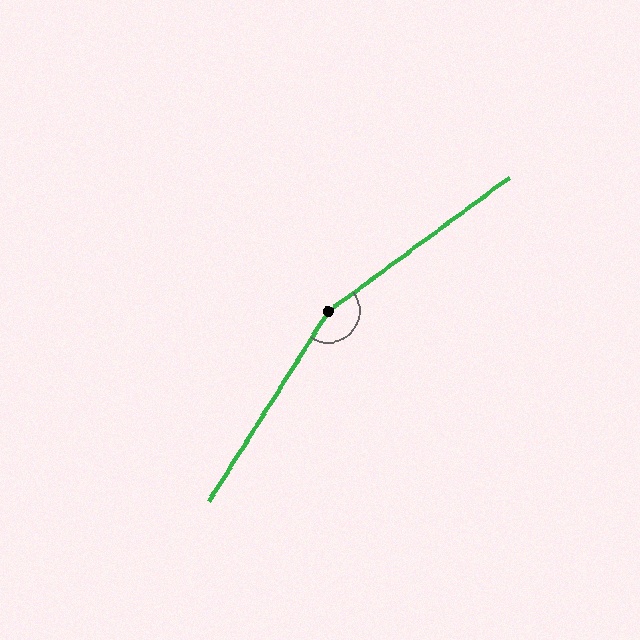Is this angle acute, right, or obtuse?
It is obtuse.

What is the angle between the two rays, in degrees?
Approximately 158 degrees.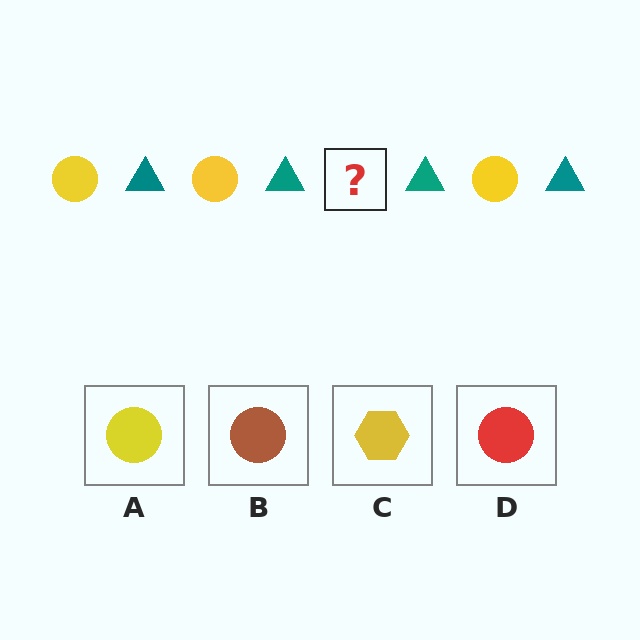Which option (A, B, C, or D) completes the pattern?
A.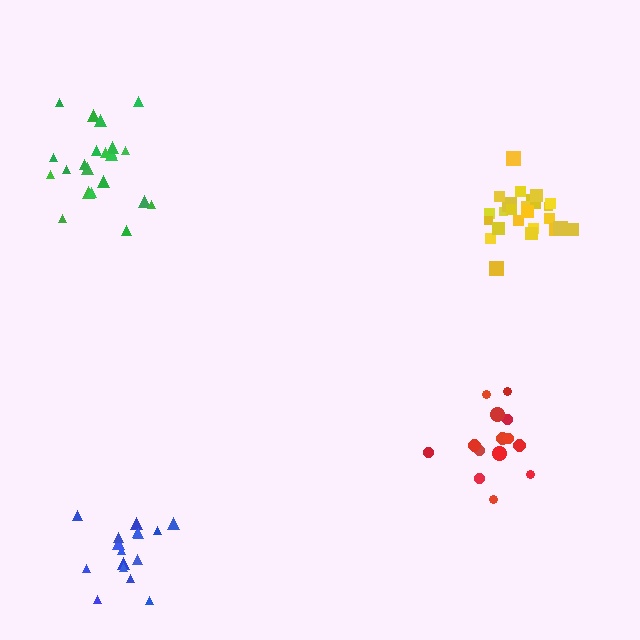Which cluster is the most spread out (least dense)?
Green.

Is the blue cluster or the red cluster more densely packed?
Red.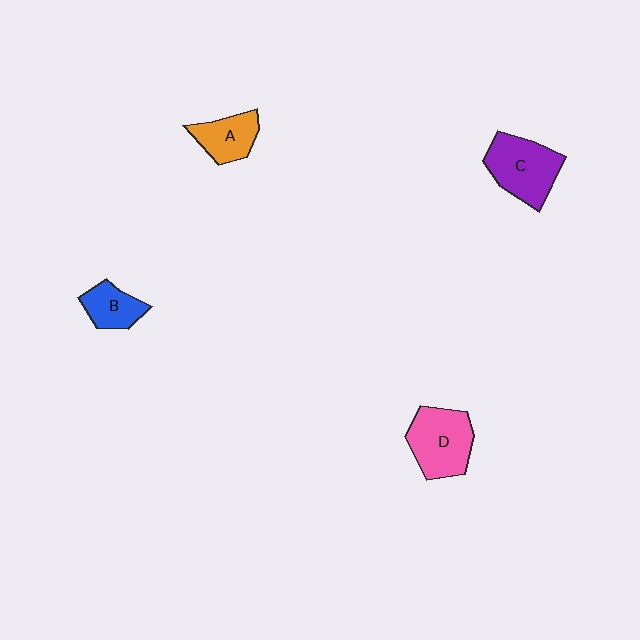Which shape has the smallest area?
Shape B (blue).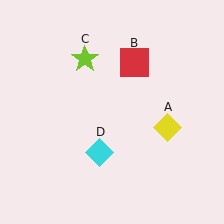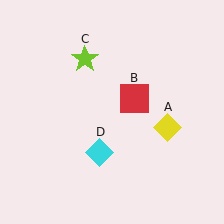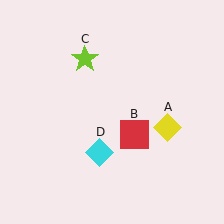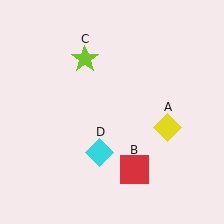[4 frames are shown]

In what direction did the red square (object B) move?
The red square (object B) moved down.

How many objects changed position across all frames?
1 object changed position: red square (object B).